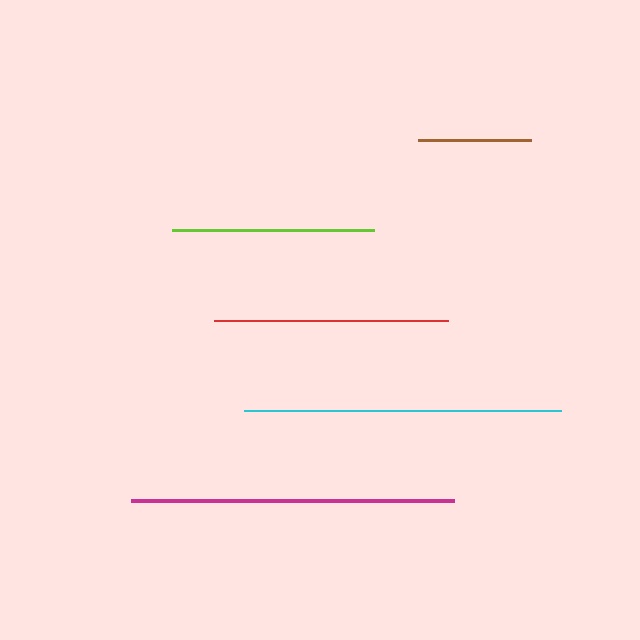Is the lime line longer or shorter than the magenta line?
The magenta line is longer than the lime line.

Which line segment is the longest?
The magenta line is the longest at approximately 323 pixels.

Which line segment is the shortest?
The brown line is the shortest at approximately 113 pixels.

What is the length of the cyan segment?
The cyan segment is approximately 317 pixels long.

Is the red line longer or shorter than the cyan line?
The cyan line is longer than the red line.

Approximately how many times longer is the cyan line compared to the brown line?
The cyan line is approximately 2.8 times the length of the brown line.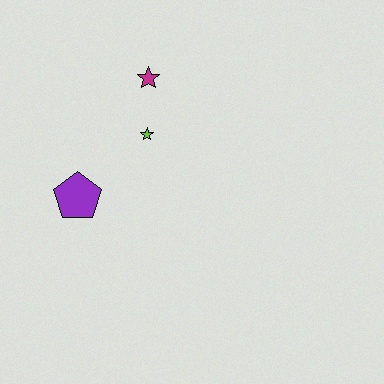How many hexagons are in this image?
There are no hexagons.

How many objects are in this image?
There are 3 objects.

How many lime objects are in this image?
There is 1 lime object.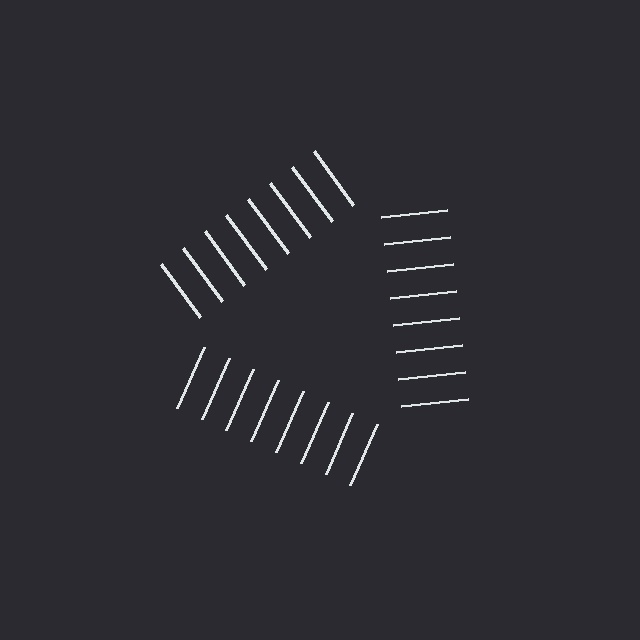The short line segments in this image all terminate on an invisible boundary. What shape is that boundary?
An illusory triangle — the line segments terminate on its edges but no continuous stroke is drawn.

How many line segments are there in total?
24 — 8 along each of the 3 edges.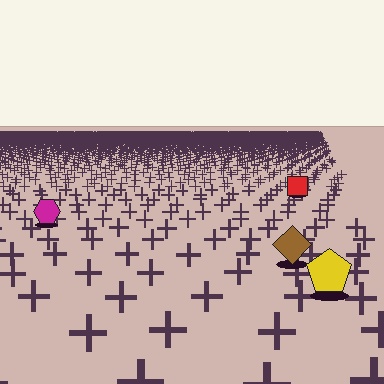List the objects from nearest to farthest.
From nearest to farthest: the yellow pentagon, the brown diamond, the magenta hexagon, the red square.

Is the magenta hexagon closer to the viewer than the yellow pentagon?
No. The yellow pentagon is closer — you can tell from the texture gradient: the ground texture is coarser near it.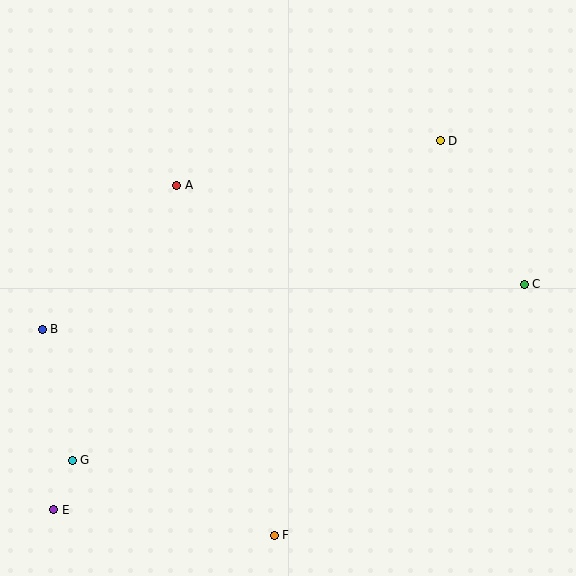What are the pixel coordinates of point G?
Point G is at (72, 460).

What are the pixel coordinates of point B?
Point B is at (42, 329).